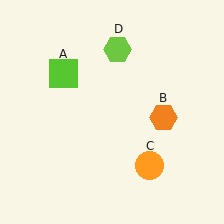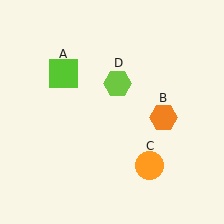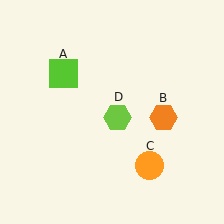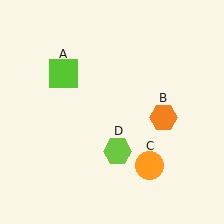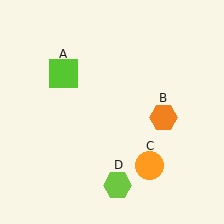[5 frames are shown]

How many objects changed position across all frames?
1 object changed position: lime hexagon (object D).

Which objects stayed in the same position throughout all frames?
Lime square (object A) and orange hexagon (object B) and orange circle (object C) remained stationary.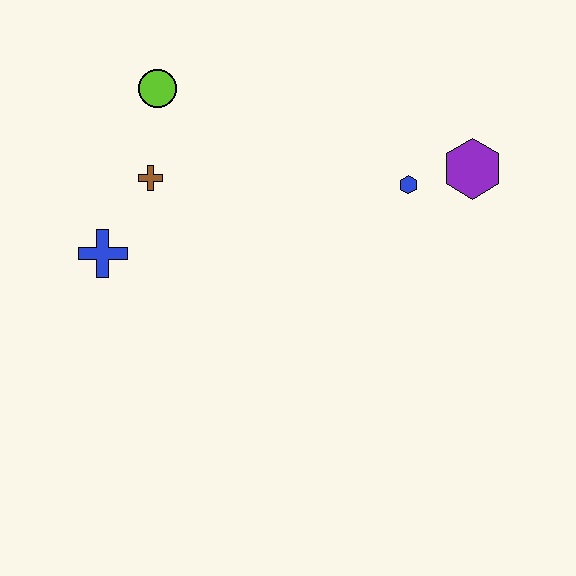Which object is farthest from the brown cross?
The purple hexagon is farthest from the brown cross.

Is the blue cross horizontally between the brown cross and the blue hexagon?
No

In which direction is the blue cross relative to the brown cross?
The blue cross is below the brown cross.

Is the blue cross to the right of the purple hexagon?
No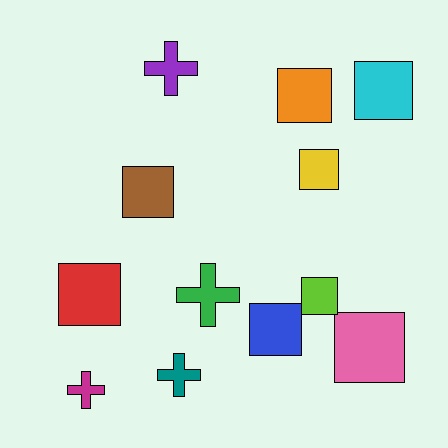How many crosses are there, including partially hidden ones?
There are 4 crosses.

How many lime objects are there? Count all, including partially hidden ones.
There is 1 lime object.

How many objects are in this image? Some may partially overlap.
There are 12 objects.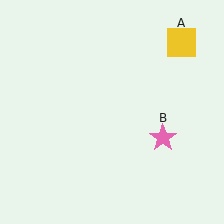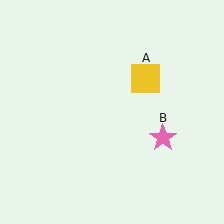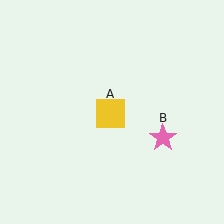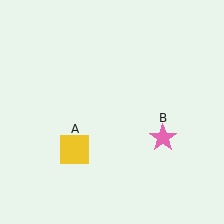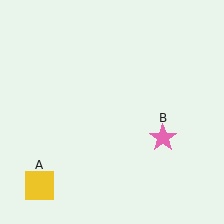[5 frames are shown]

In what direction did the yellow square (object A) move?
The yellow square (object A) moved down and to the left.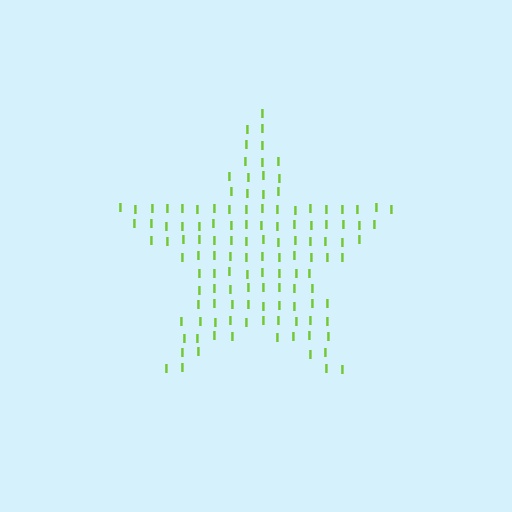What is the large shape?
The large shape is a star.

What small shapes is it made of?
It is made of small letter I's.